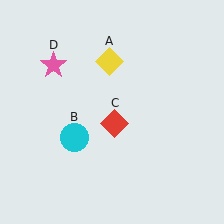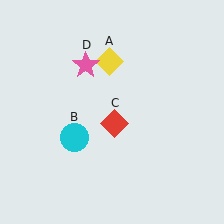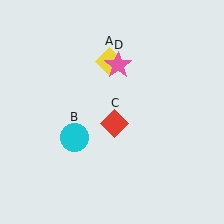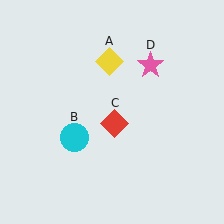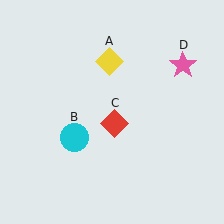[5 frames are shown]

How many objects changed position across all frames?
1 object changed position: pink star (object D).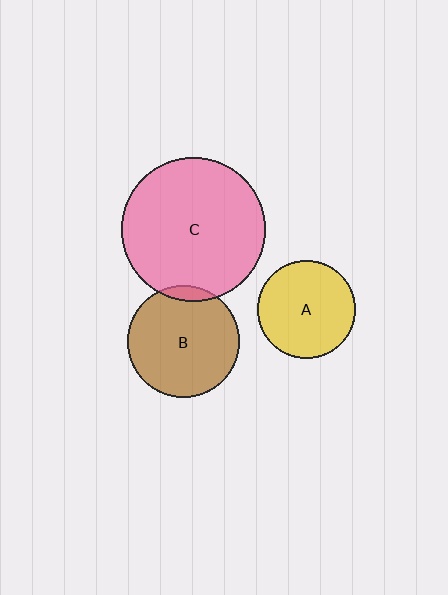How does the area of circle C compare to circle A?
Approximately 2.2 times.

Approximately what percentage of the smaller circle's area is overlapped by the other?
Approximately 5%.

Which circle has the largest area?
Circle C (pink).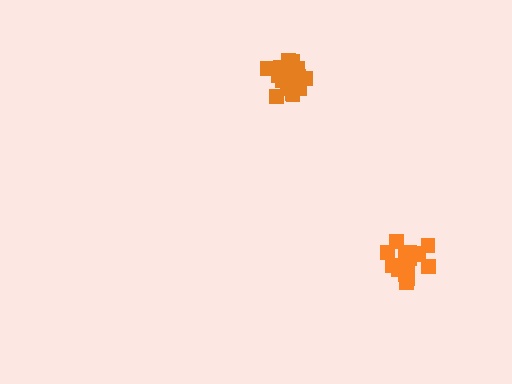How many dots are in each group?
Group 1: 18 dots, Group 2: 19 dots (37 total).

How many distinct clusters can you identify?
There are 2 distinct clusters.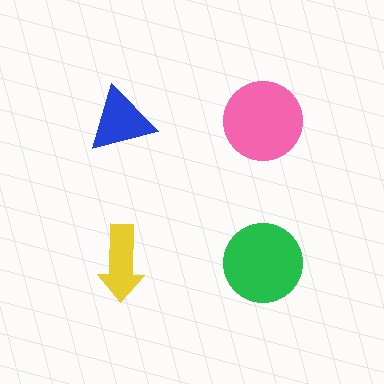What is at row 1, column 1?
A blue triangle.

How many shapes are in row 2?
2 shapes.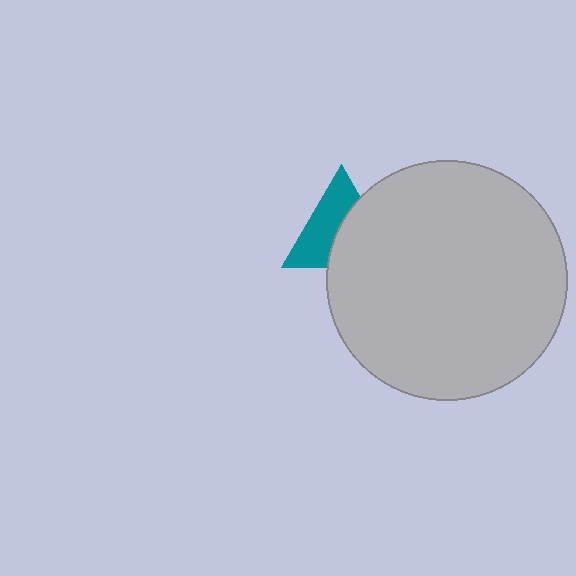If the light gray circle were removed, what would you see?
You would see the complete teal triangle.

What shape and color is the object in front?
The object in front is a light gray circle.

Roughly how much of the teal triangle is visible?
About half of it is visible (roughly 52%).